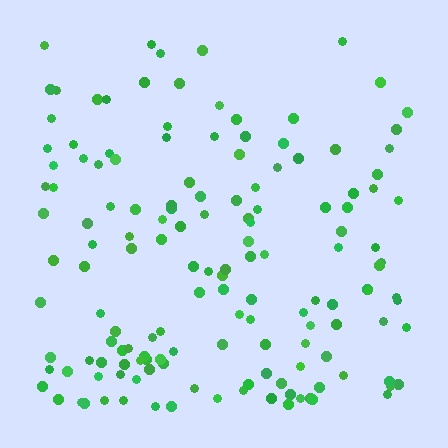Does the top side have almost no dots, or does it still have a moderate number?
Still a moderate number, just noticeably fewer than the bottom.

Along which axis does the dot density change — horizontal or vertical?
Vertical.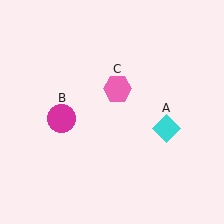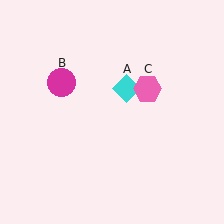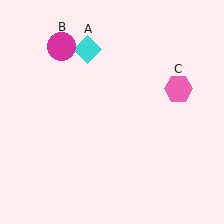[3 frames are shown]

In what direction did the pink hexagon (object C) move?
The pink hexagon (object C) moved right.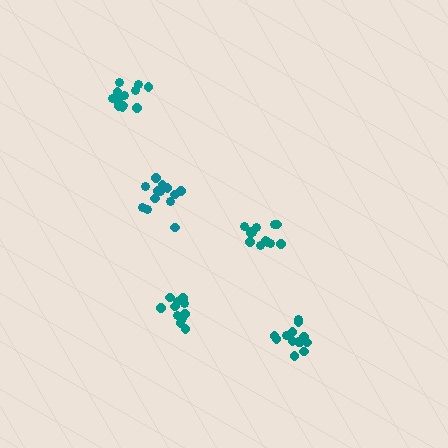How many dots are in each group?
Group 1: 11 dots, Group 2: 13 dots, Group 3: 13 dots, Group 4: 13 dots, Group 5: 14 dots (64 total).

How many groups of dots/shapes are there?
There are 5 groups.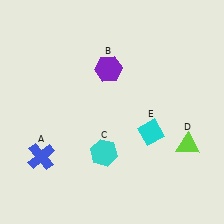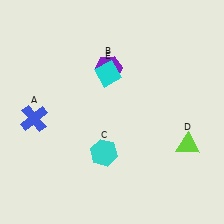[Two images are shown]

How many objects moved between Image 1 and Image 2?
2 objects moved between the two images.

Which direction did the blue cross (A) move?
The blue cross (A) moved up.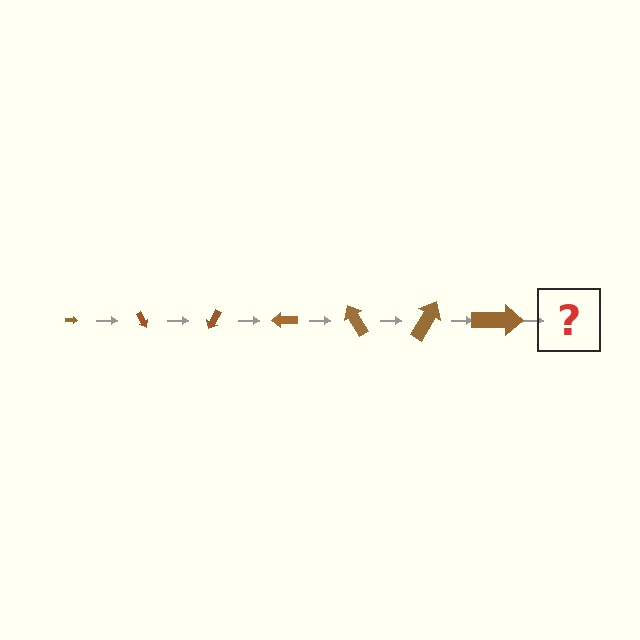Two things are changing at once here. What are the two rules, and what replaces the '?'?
The two rules are that the arrow grows larger each step and it rotates 60 degrees each step. The '?' should be an arrow, larger than the previous one and rotated 420 degrees from the start.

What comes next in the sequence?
The next element should be an arrow, larger than the previous one and rotated 420 degrees from the start.